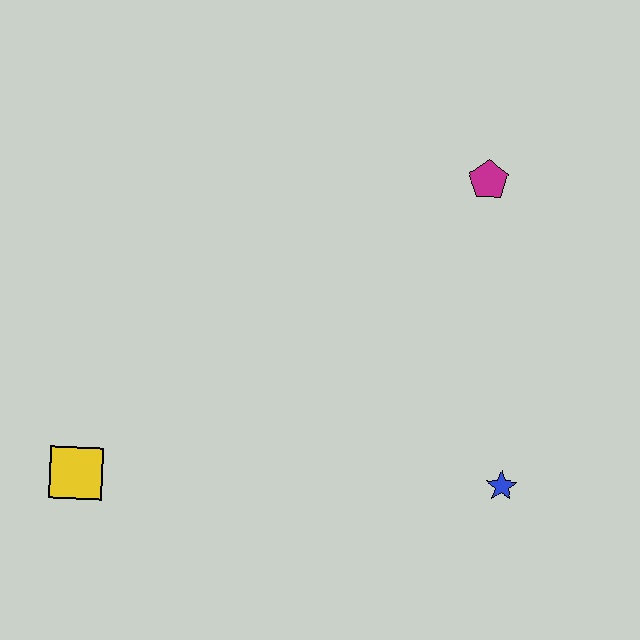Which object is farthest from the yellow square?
The magenta pentagon is farthest from the yellow square.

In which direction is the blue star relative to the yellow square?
The blue star is to the right of the yellow square.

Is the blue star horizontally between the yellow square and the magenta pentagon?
No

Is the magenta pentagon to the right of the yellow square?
Yes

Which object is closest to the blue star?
The magenta pentagon is closest to the blue star.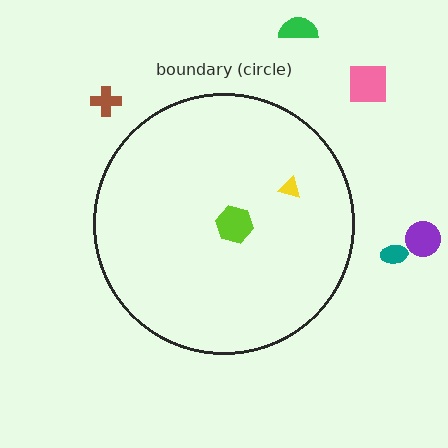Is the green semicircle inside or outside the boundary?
Outside.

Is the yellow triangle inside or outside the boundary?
Inside.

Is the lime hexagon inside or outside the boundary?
Inside.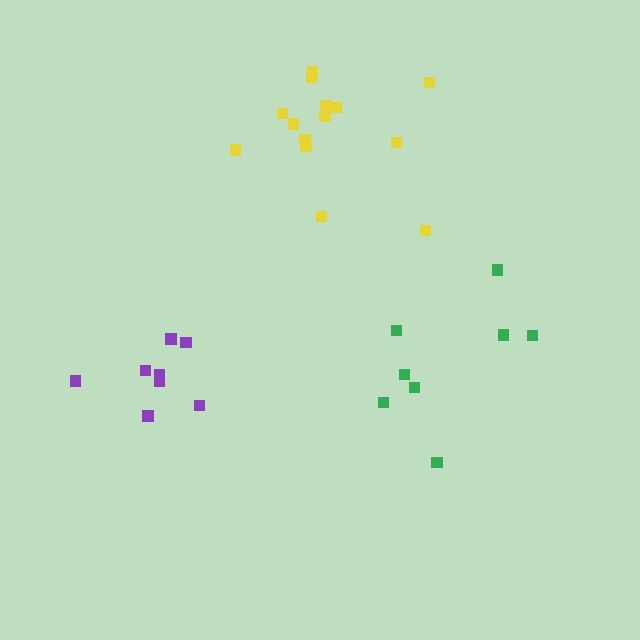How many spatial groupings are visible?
There are 3 spatial groupings.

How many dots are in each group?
Group 1: 8 dots, Group 2: 14 dots, Group 3: 8 dots (30 total).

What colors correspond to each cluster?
The clusters are colored: green, yellow, purple.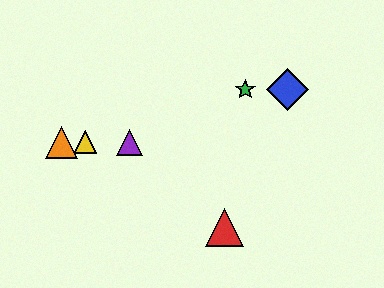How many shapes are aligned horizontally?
3 shapes (the yellow triangle, the purple triangle, the orange triangle) are aligned horizontally.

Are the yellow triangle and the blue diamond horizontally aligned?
No, the yellow triangle is at y≈142 and the blue diamond is at y≈89.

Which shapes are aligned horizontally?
The yellow triangle, the purple triangle, the orange triangle are aligned horizontally.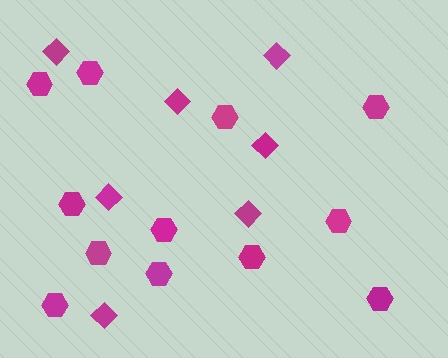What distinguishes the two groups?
There are 2 groups: one group of hexagons (12) and one group of diamonds (7).